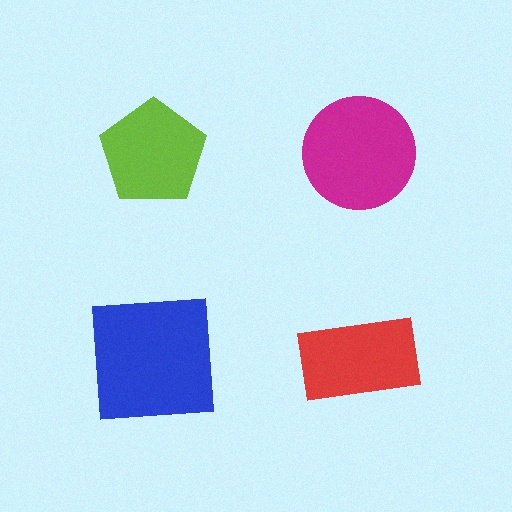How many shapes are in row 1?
2 shapes.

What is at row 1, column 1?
A lime pentagon.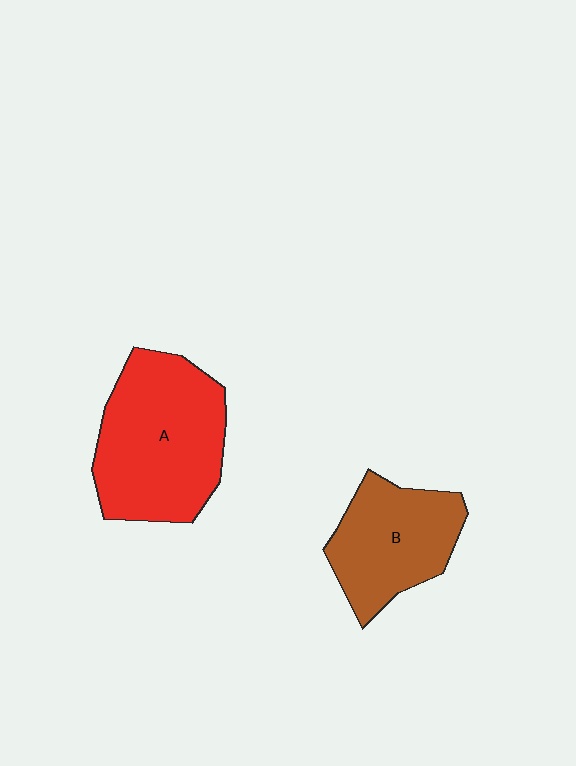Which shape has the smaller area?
Shape B (brown).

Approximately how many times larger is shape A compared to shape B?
Approximately 1.4 times.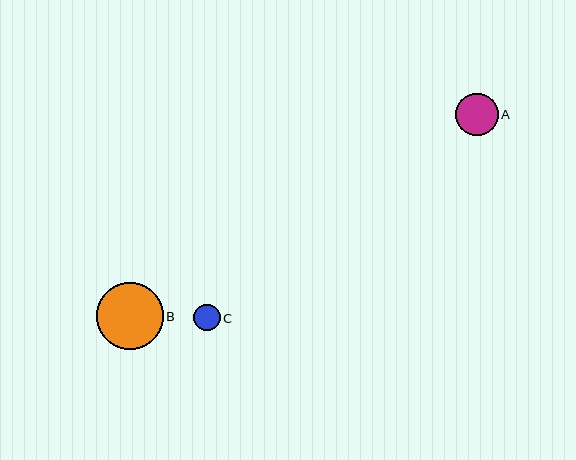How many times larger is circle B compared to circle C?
Circle B is approximately 2.5 times the size of circle C.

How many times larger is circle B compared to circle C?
Circle B is approximately 2.5 times the size of circle C.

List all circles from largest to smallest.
From largest to smallest: B, A, C.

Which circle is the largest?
Circle B is the largest with a size of approximately 67 pixels.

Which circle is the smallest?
Circle C is the smallest with a size of approximately 27 pixels.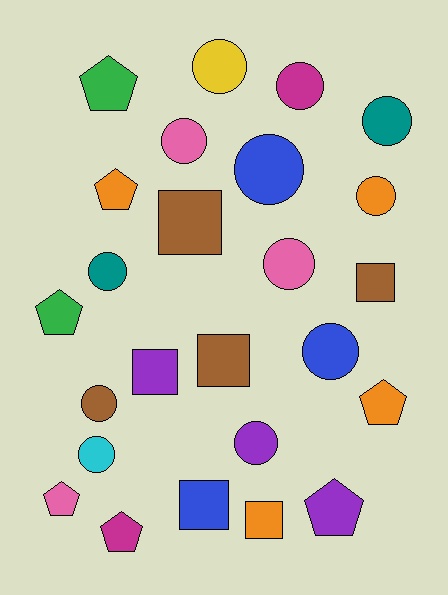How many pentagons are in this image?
There are 7 pentagons.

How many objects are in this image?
There are 25 objects.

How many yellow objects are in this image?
There is 1 yellow object.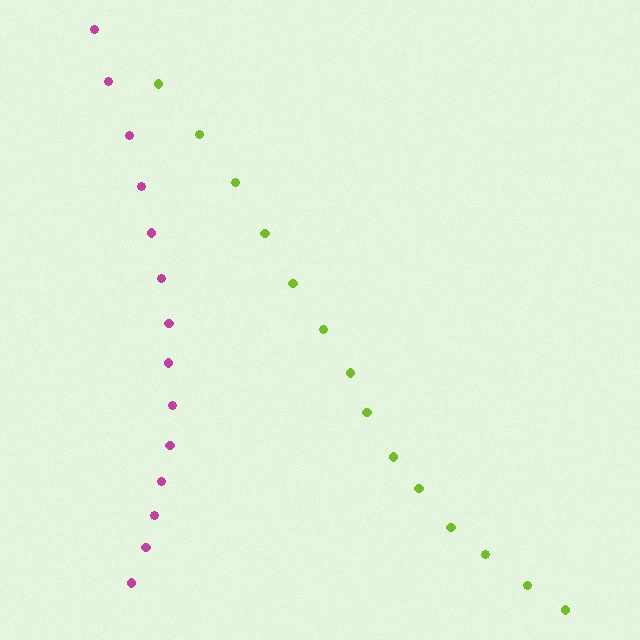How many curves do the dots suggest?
There are 2 distinct paths.